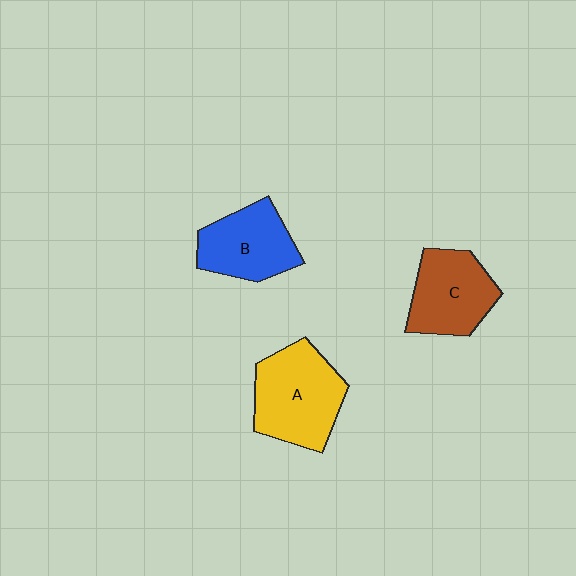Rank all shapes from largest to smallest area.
From largest to smallest: A (yellow), C (brown), B (blue).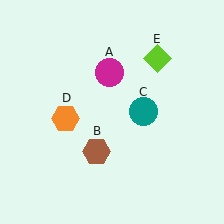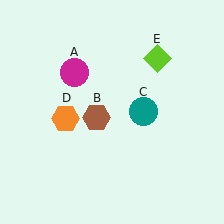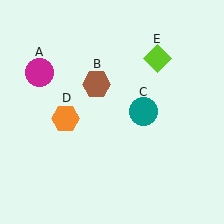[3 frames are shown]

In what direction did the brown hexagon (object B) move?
The brown hexagon (object B) moved up.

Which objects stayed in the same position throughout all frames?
Teal circle (object C) and orange hexagon (object D) and lime diamond (object E) remained stationary.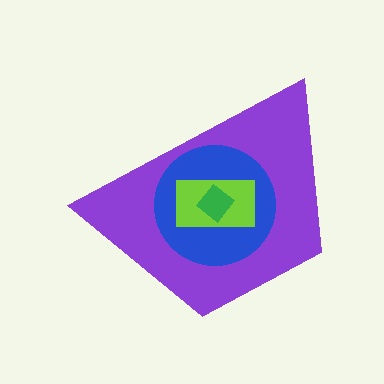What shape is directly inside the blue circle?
The lime rectangle.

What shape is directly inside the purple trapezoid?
The blue circle.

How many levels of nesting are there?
4.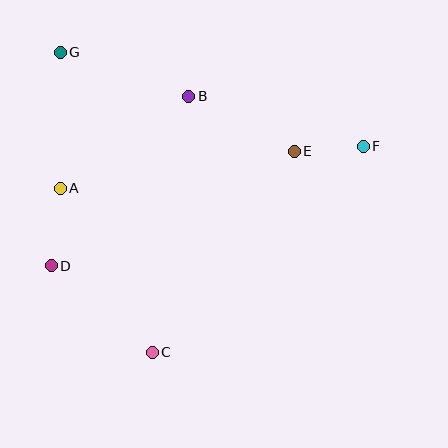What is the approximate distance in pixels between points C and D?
The distance between C and D is approximately 133 pixels.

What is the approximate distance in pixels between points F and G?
The distance between F and G is approximately 317 pixels.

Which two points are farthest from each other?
Points D and F are farthest from each other.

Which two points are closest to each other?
Points E and F are closest to each other.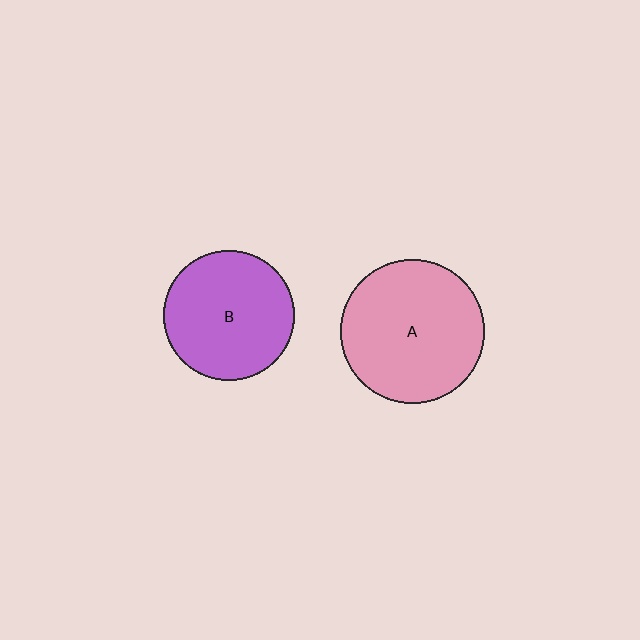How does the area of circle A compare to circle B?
Approximately 1.2 times.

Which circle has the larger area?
Circle A (pink).